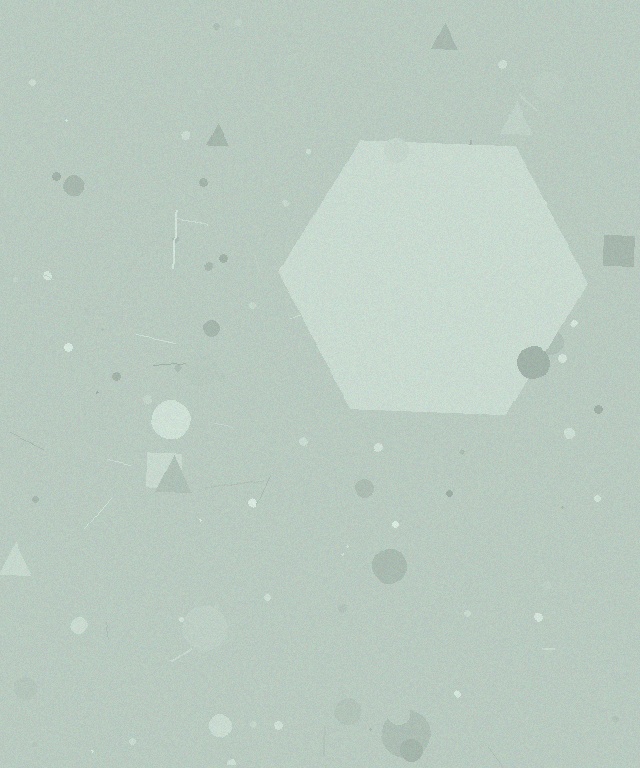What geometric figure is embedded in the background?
A hexagon is embedded in the background.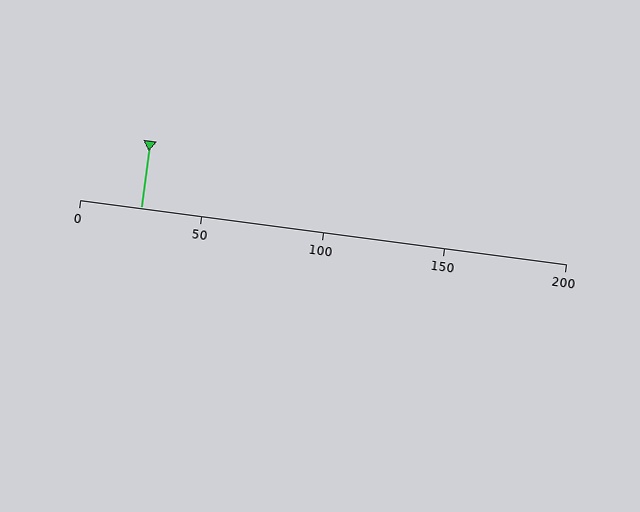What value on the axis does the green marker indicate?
The marker indicates approximately 25.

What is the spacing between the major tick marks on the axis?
The major ticks are spaced 50 apart.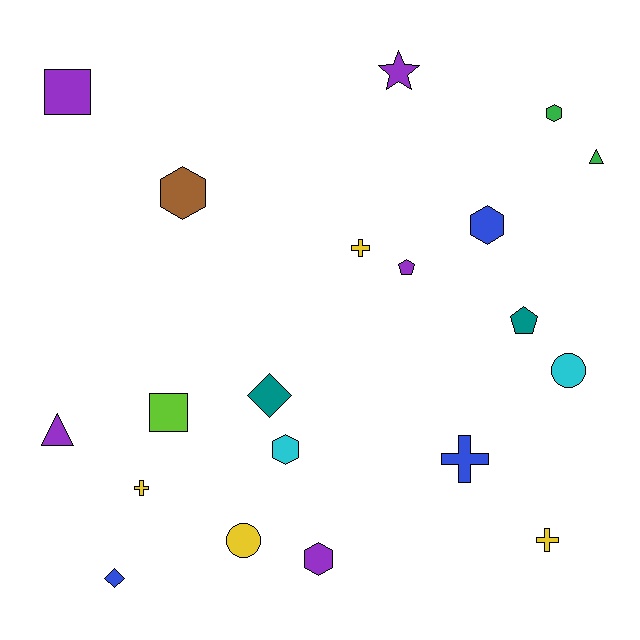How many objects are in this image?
There are 20 objects.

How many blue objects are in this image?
There are 3 blue objects.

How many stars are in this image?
There is 1 star.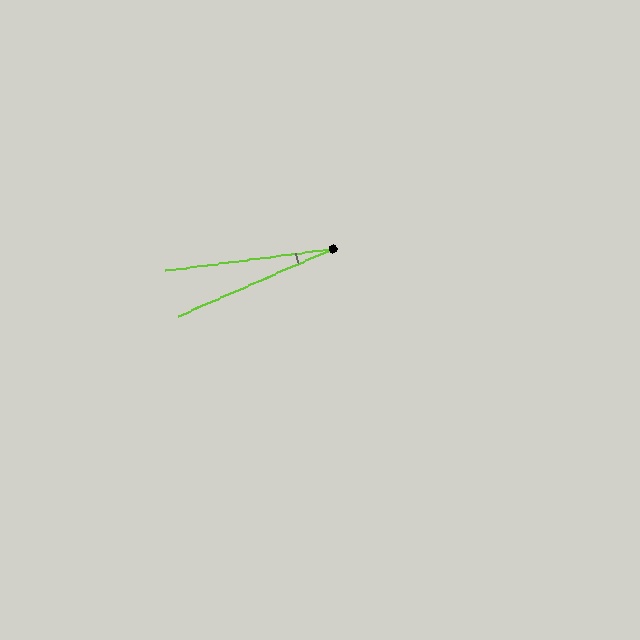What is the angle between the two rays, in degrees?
Approximately 16 degrees.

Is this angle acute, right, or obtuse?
It is acute.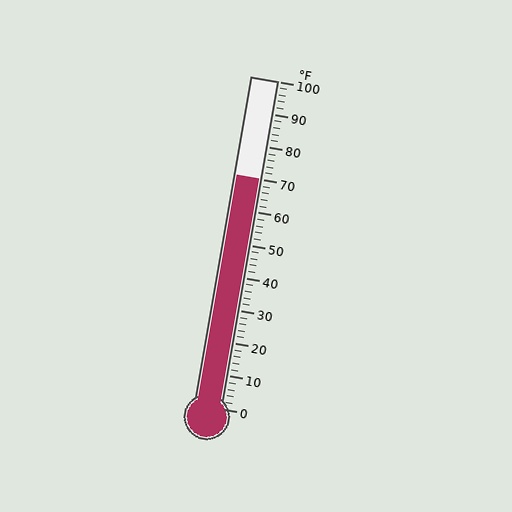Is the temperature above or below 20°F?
The temperature is above 20°F.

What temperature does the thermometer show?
The thermometer shows approximately 70°F.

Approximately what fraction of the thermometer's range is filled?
The thermometer is filled to approximately 70% of its range.